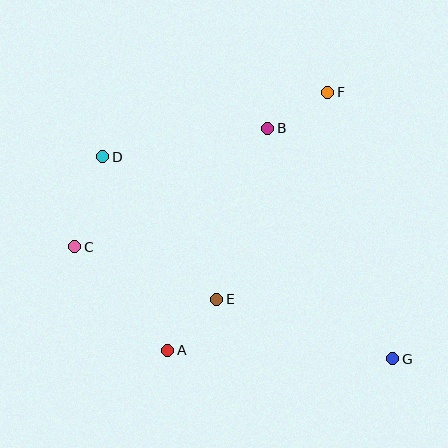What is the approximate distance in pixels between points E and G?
The distance between E and G is approximately 186 pixels.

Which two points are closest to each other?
Points B and F are closest to each other.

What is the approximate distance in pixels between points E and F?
The distance between E and F is approximately 235 pixels.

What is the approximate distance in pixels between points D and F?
The distance between D and F is approximately 234 pixels.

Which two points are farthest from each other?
Points D and G are farthest from each other.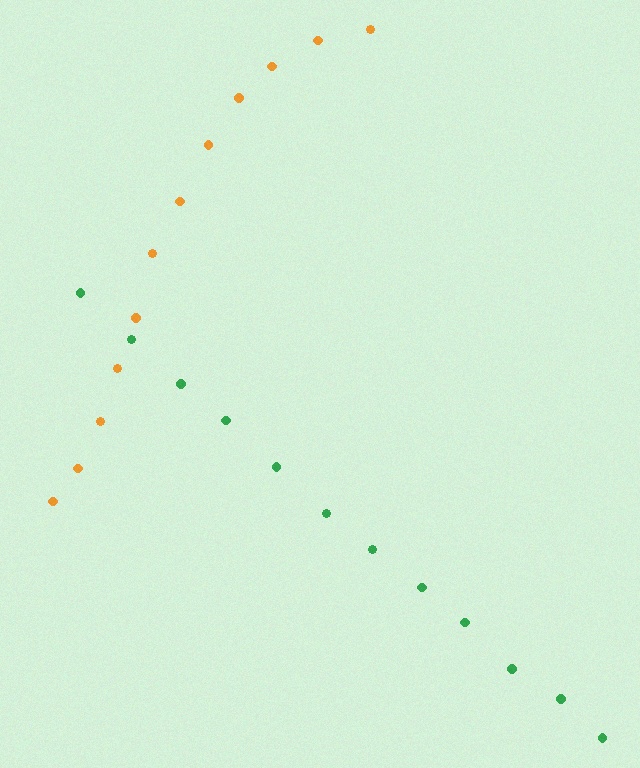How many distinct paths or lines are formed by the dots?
There are 2 distinct paths.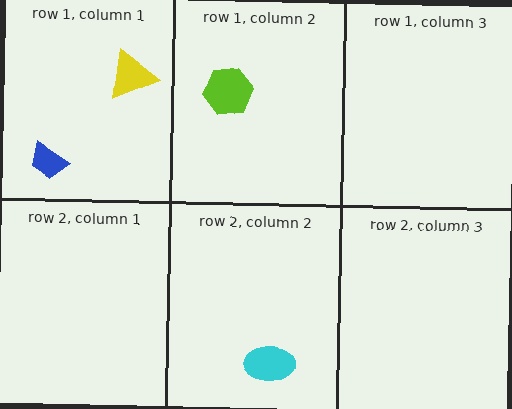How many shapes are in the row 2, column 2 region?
1.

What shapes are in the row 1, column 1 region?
The blue trapezoid, the yellow triangle.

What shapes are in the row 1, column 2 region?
The lime hexagon.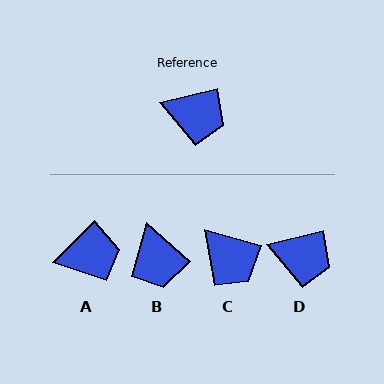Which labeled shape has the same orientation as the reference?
D.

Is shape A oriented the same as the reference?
No, it is off by about 32 degrees.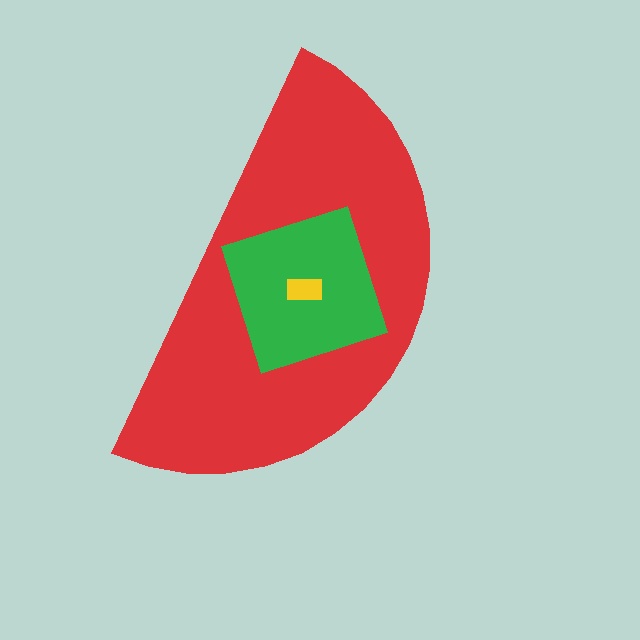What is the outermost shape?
The red semicircle.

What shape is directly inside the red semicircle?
The green square.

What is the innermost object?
The yellow rectangle.